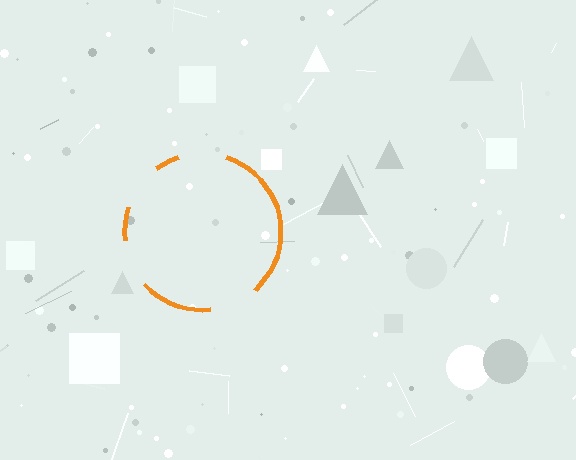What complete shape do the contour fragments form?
The contour fragments form a circle.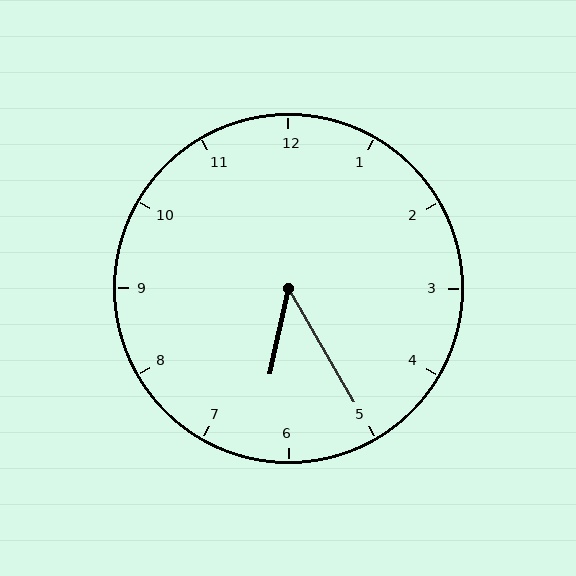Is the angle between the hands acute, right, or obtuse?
It is acute.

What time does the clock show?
6:25.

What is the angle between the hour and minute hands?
Approximately 42 degrees.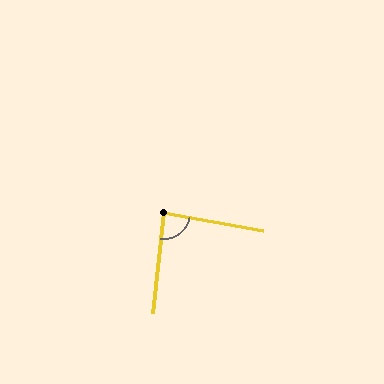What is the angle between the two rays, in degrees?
Approximately 87 degrees.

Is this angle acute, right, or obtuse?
It is approximately a right angle.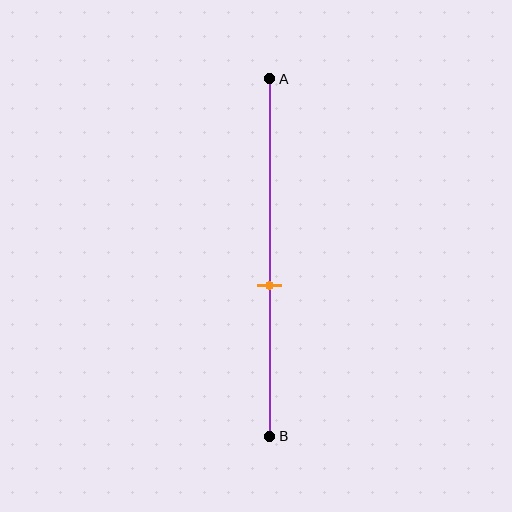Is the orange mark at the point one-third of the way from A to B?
No, the mark is at about 60% from A, not at the 33% one-third point.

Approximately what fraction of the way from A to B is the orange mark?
The orange mark is approximately 60% of the way from A to B.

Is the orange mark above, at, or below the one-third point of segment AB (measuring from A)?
The orange mark is below the one-third point of segment AB.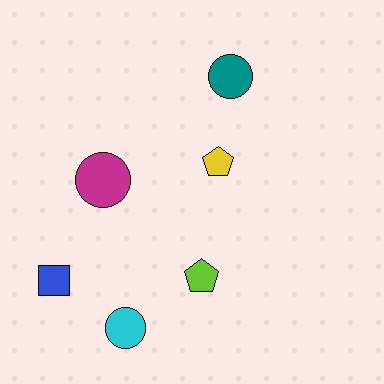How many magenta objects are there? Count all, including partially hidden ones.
There is 1 magenta object.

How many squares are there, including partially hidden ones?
There is 1 square.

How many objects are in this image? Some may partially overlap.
There are 6 objects.